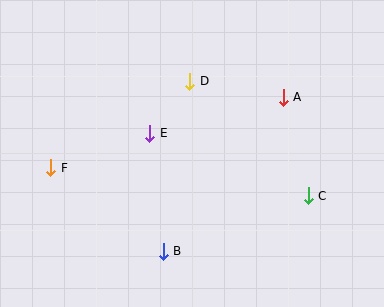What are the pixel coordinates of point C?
Point C is at (308, 196).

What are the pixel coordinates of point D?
Point D is at (190, 81).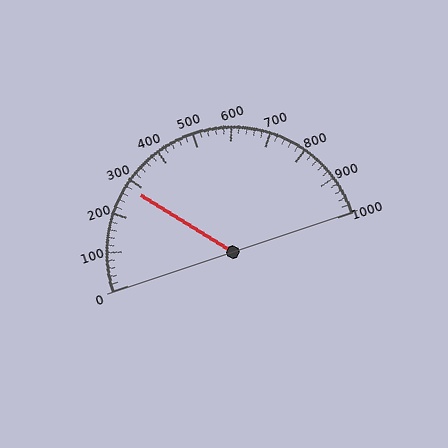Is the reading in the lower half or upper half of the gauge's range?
The reading is in the lower half of the range (0 to 1000).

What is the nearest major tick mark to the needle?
The nearest major tick mark is 300.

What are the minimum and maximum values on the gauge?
The gauge ranges from 0 to 1000.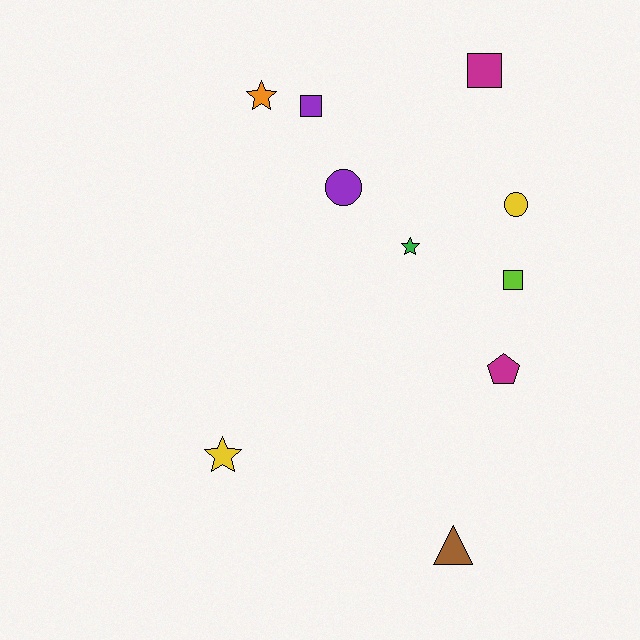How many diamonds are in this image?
There are no diamonds.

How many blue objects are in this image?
There are no blue objects.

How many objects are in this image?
There are 10 objects.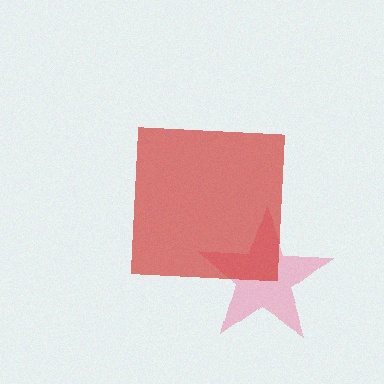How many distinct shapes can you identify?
There are 2 distinct shapes: a pink star, a red square.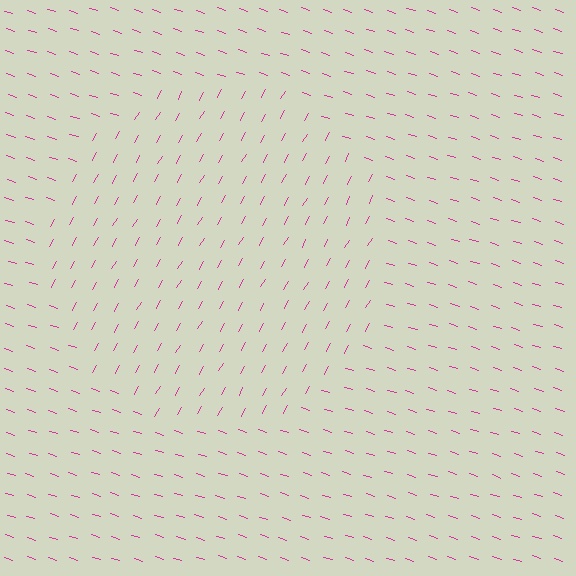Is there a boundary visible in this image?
Yes, there is a texture boundary formed by a change in line orientation.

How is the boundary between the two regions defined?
The boundary is defined purely by a change in line orientation (approximately 79 degrees difference). All lines are the same color and thickness.